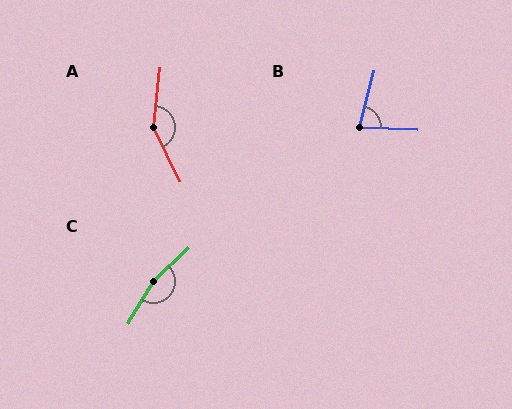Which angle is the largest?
C, at approximately 165 degrees.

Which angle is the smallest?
B, at approximately 78 degrees.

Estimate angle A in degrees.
Approximately 147 degrees.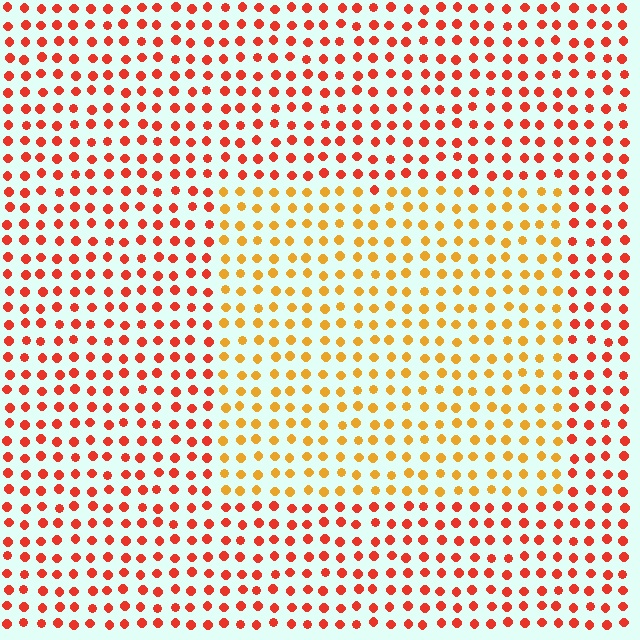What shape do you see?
I see a rectangle.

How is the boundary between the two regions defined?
The boundary is defined purely by a slight shift in hue (about 35 degrees). Spacing, size, and orientation are identical on both sides.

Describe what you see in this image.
The image is filled with small red elements in a uniform arrangement. A rectangle-shaped region is visible where the elements are tinted to a slightly different hue, forming a subtle color boundary.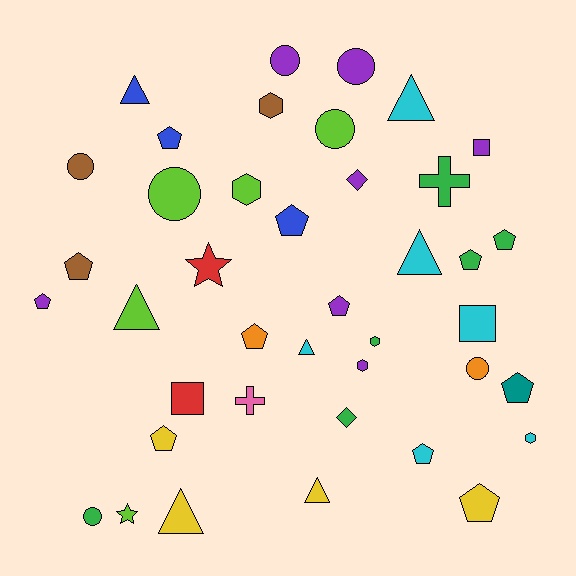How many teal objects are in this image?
There is 1 teal object.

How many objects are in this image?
There are 40 objects.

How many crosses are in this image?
There are 2 crosses.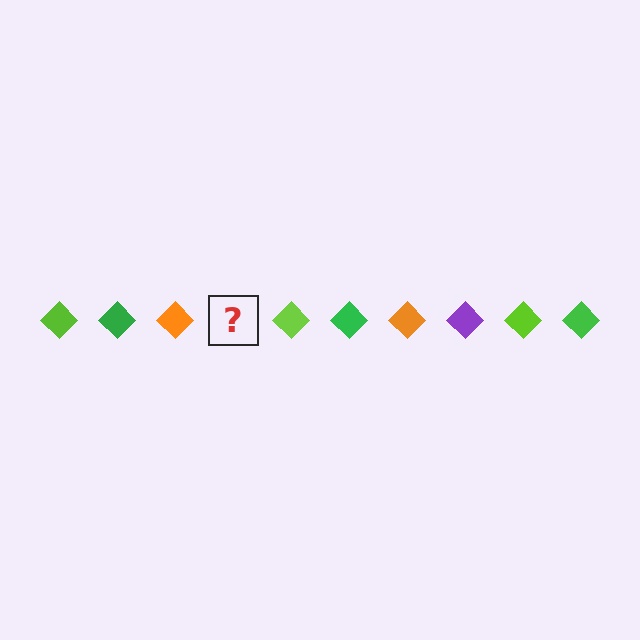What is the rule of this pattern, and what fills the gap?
The rule is that the pattern cycles through lime, green, orange, purple diamonds. The gap should be filled with a purple diamond.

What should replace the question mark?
The question mark should be replaced with a purple diamond.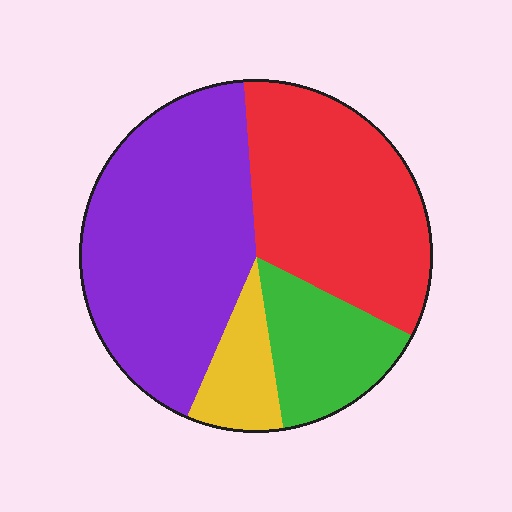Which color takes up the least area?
Yellow, at roughly 10%.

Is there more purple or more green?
Purple.